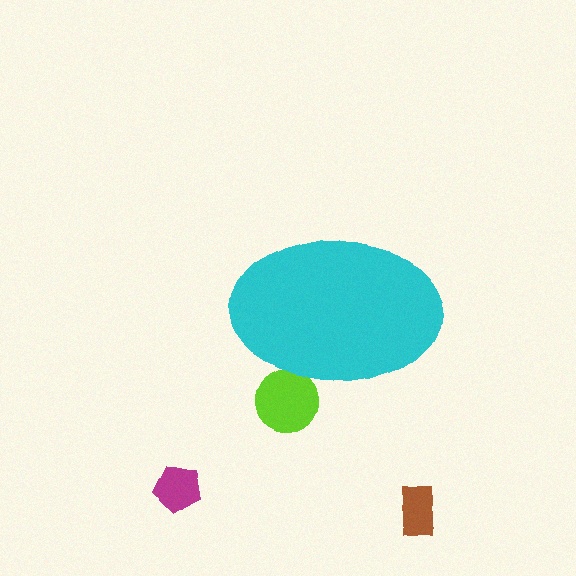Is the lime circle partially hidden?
Yes, the lime circle is partially hidden behind the cyan ellipse.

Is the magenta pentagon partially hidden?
No, the magenta pentagon is fully visible.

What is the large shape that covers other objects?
A cyan ellipse.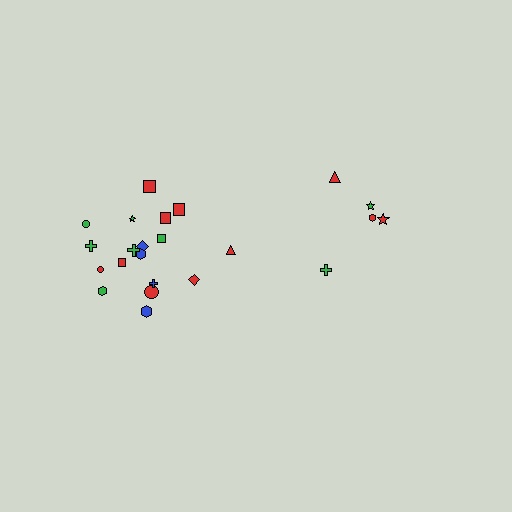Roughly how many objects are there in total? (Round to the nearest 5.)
Roughly 25 objects in total.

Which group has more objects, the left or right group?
The left group.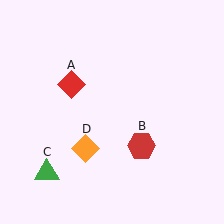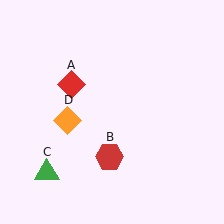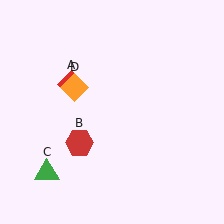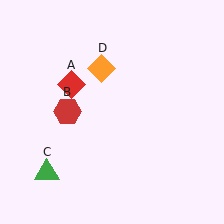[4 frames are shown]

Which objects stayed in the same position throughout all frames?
Red diamond (object A) and green triangle (object C) remained stationary.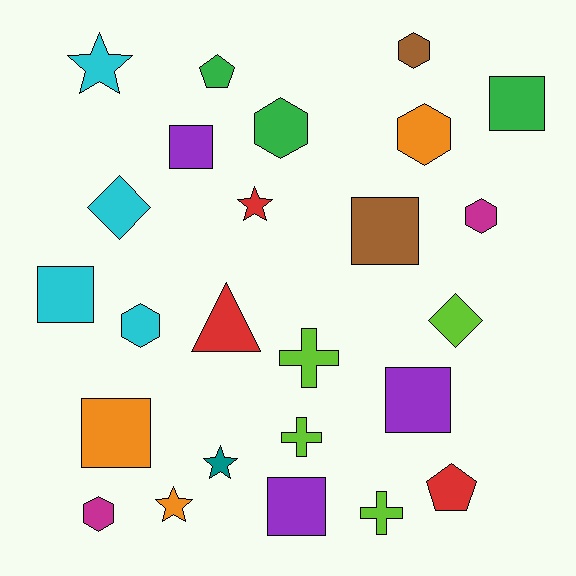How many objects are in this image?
There are 25 objects.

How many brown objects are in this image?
There are 2 brown objects.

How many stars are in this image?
There are 4 stars.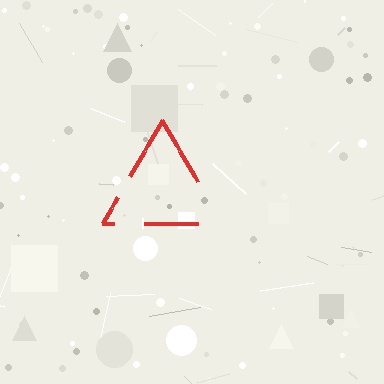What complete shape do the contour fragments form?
The contour fragments form a triangle.